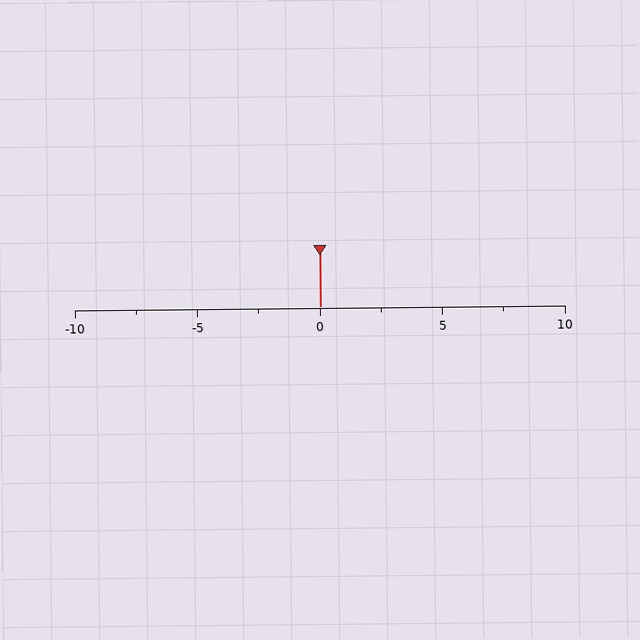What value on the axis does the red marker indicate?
The marker indicates approximately 0.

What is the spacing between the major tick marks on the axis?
The major ticks are spaced 5 apart.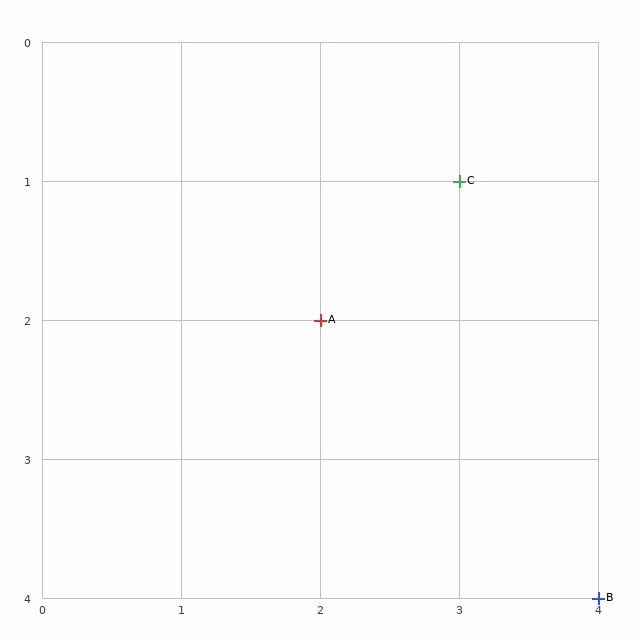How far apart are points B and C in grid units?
Points B and C are 1 column and 3 rows apart (about 3.2 grid units diagonally).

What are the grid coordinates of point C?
Point C is at grid coordinates (3, 1).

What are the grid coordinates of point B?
Point B is at grid coordinates (4, 4).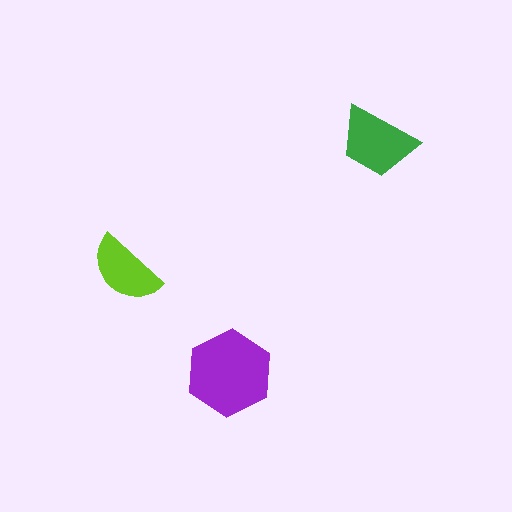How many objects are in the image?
There are 3 objects in the image.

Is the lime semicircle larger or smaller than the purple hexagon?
Smaller.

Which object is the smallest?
The lime semicircle.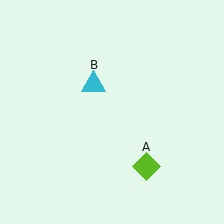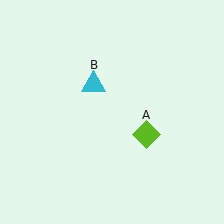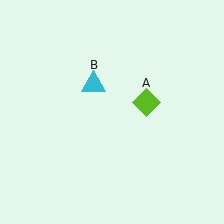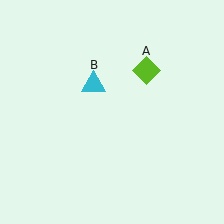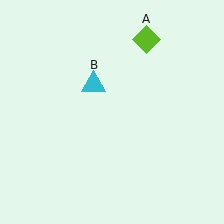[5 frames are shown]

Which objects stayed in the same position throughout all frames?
Cyan triangle (object B) remained stationary.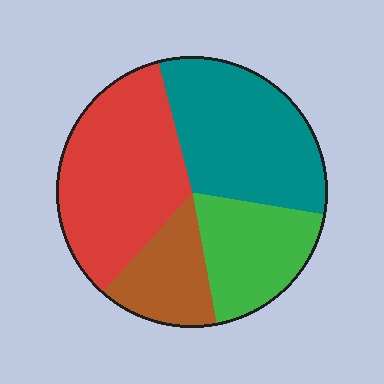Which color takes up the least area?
Brown, at roughly 15%.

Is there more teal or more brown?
Teal.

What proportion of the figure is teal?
Teal covers 32% of the figure.